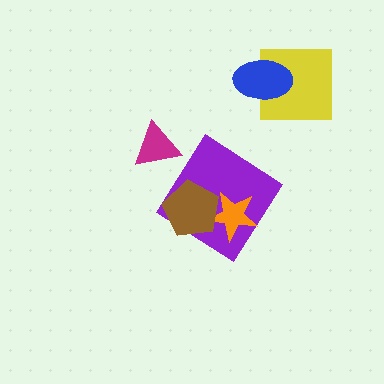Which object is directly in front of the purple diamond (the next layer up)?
The orange star is directly in front of the purple diamond.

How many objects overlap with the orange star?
2 objects overlap with the orange star.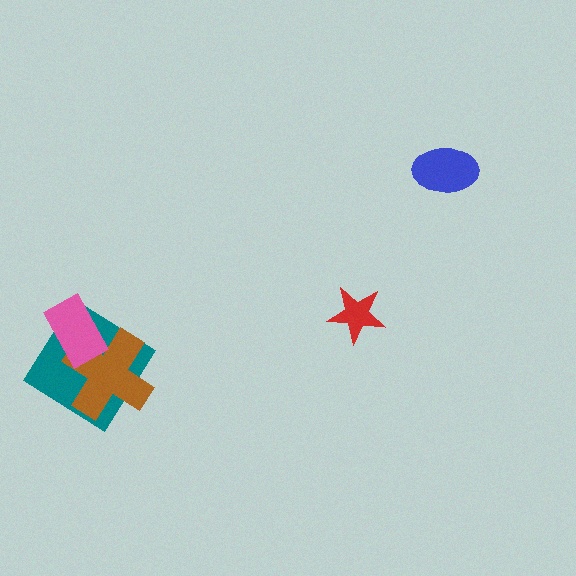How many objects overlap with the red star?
0 objects overlap with the red star.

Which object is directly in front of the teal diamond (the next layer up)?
The brown cross is directly in front of the teal diamond.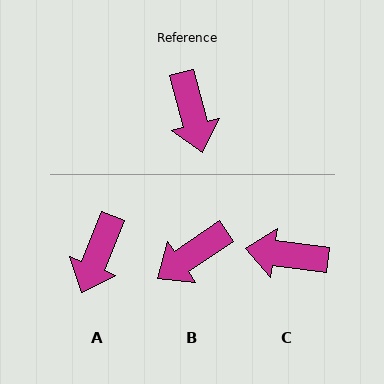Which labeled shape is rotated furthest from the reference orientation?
C, about 112 degrees away.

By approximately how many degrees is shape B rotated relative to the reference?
Approximately 70 degrees clockwise.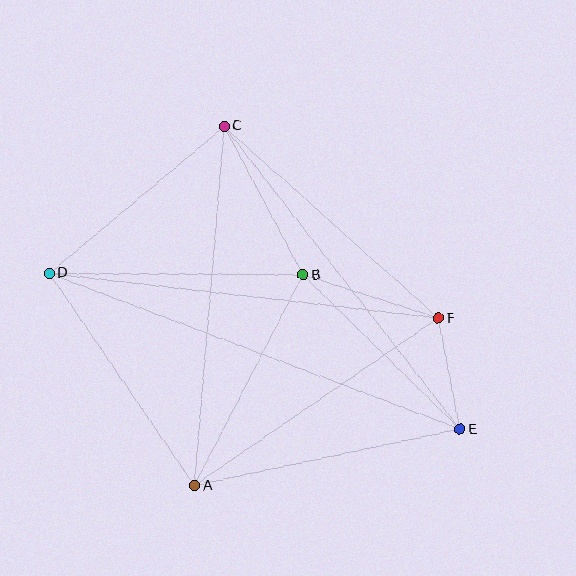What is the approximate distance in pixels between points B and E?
The distance between B and E is approximately 220 pixels.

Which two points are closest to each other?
Points E and F are closest to each other.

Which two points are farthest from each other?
Points D and E are farthest from each other.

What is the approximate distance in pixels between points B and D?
The distance between B and D is approximately 254 pixels.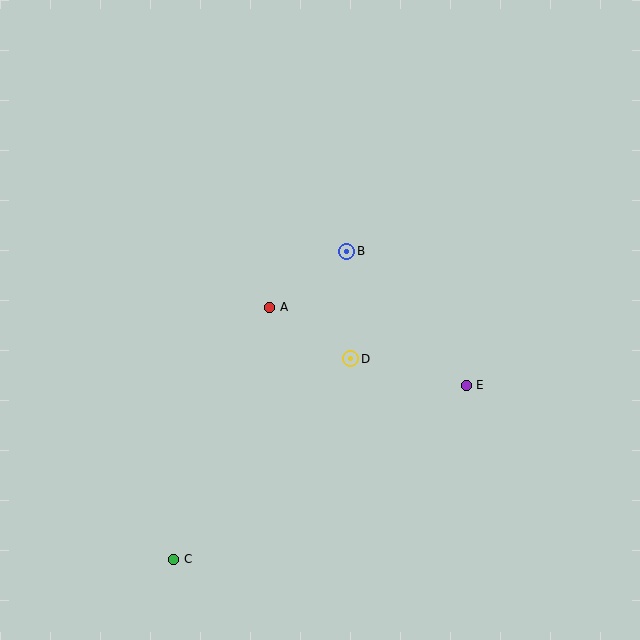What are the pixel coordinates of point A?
Point A is at (270, 307).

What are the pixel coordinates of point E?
Point E is at (466, 385).